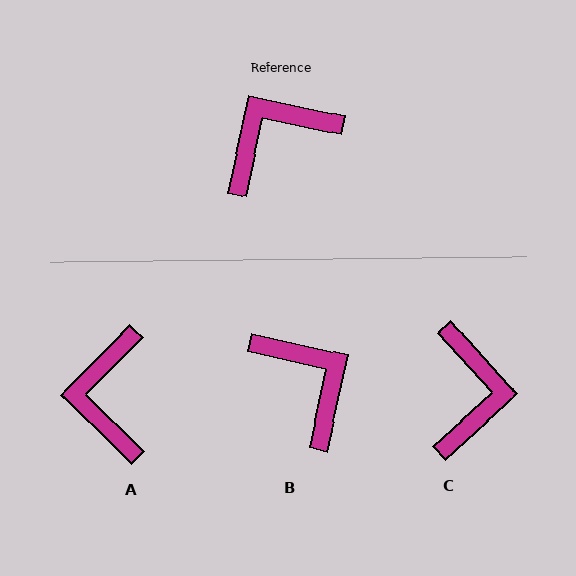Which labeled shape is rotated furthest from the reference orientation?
C, about 125 degrees away.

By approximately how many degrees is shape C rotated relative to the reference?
Approximately 125 degrees clockwise.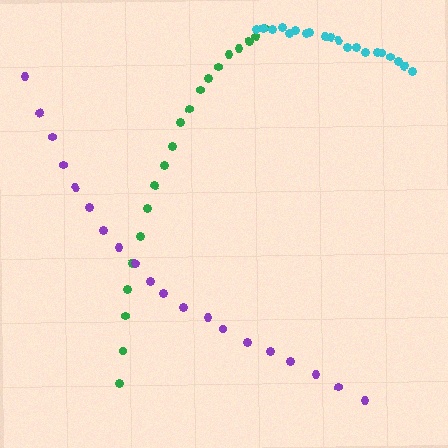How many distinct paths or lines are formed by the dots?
There are 3 distinct paths.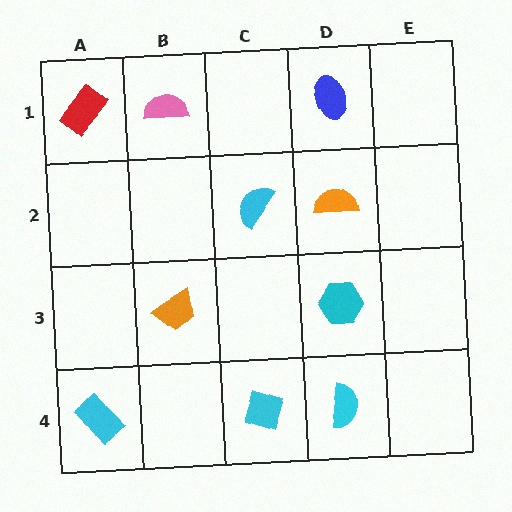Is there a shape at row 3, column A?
No, that cell is empty.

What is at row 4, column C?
A cyan diamond.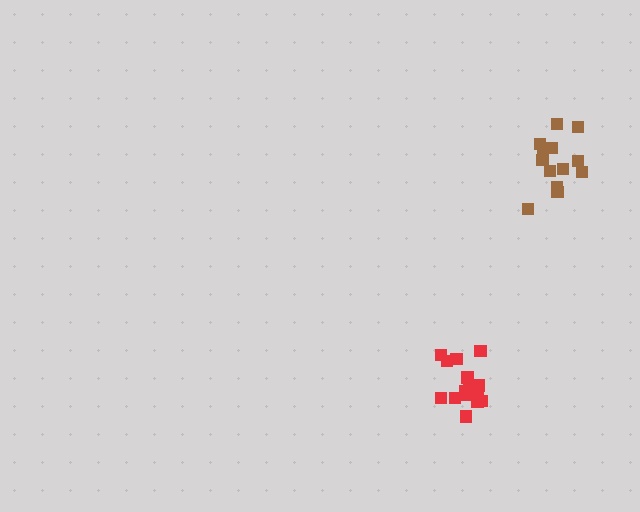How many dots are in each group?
Group 1: 13 dots, Group 2: 17 dots (30 total).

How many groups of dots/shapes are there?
There are 2 groups.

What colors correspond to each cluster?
The clusters are colored: brown, red.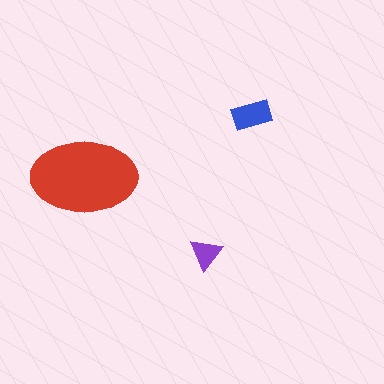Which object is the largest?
The red ellipse.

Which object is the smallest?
The purple triangle.